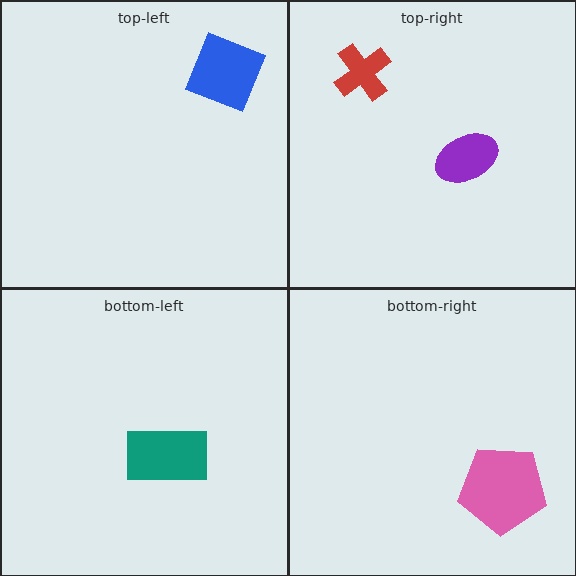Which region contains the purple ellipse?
The top-right region.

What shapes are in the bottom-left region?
The teal rectangle.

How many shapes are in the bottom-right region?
1.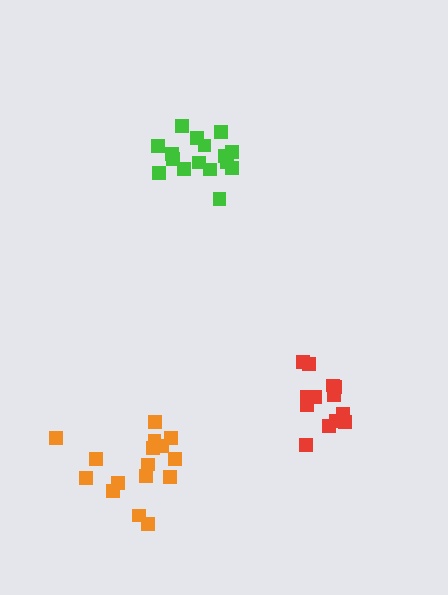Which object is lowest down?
The orange cluster is bottommost.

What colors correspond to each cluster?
The clusters are colored: orange, red, green.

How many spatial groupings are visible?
There are 3 spatial groupings.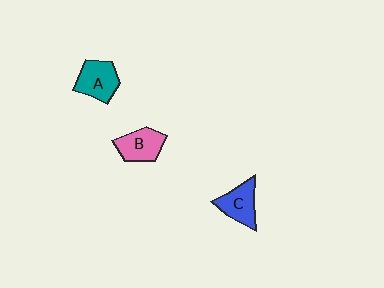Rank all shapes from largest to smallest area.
From largest to smallest: A (teal), B (pink), C (blue).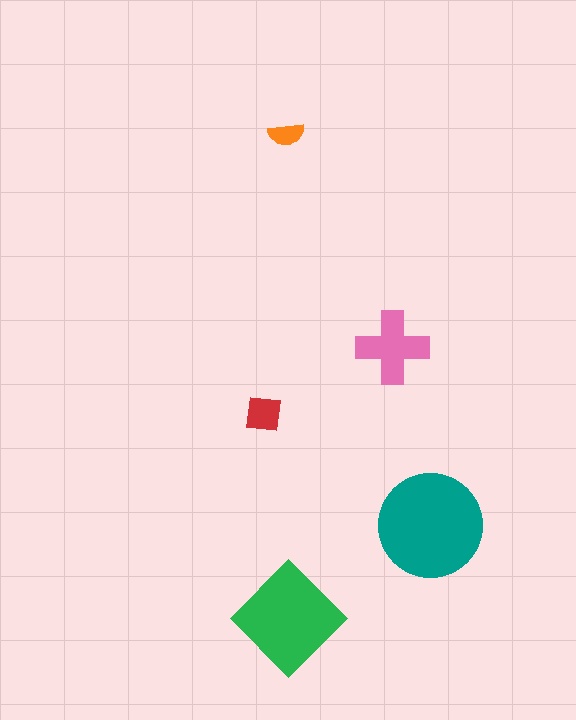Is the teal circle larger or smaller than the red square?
Larger.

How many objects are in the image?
There are 5 objects in the image.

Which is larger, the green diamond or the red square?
The green diamond.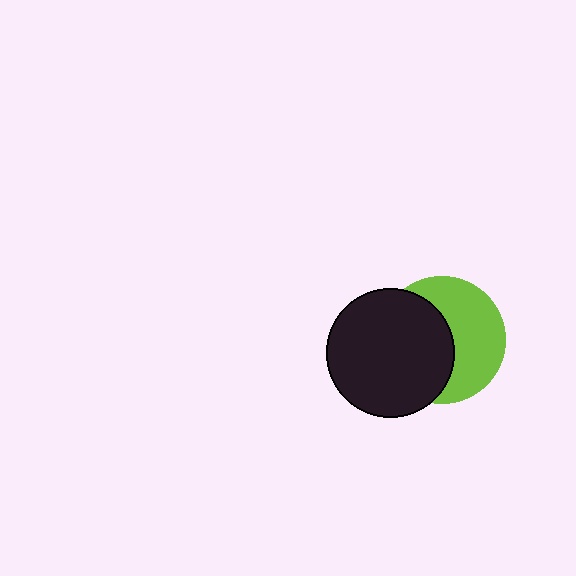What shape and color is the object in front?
The object in front is a black circle.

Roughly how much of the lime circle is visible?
About half of it is visible (roughly 51%).